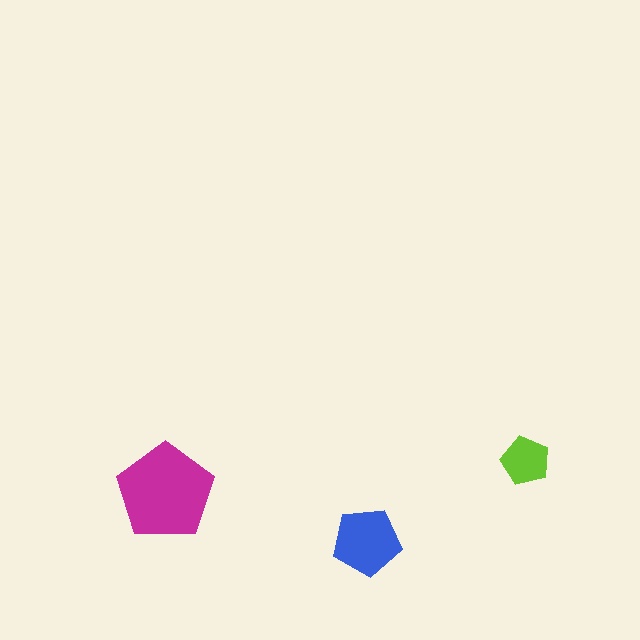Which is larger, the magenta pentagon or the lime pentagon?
The magenta one.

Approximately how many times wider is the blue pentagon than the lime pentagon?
About 1.5 times wider.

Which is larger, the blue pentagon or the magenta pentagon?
The magenta one.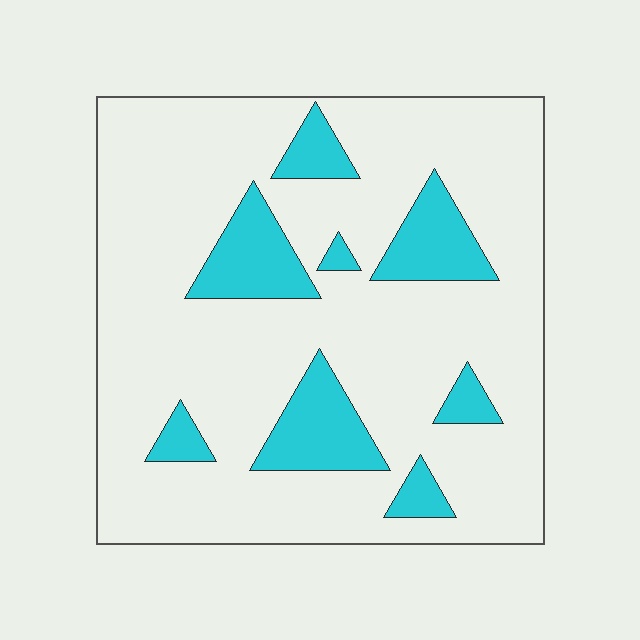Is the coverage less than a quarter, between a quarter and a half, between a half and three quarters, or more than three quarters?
Less than a quarter.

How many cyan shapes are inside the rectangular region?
8.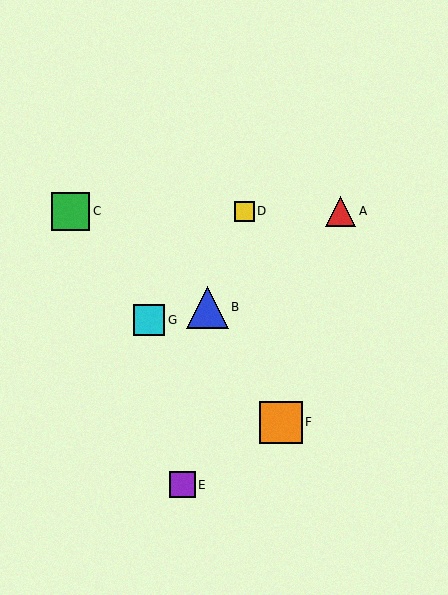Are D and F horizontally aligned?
No, D is at y≈211 and F is at y≈422.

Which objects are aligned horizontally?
Objects A, C, D are aligned horizontally.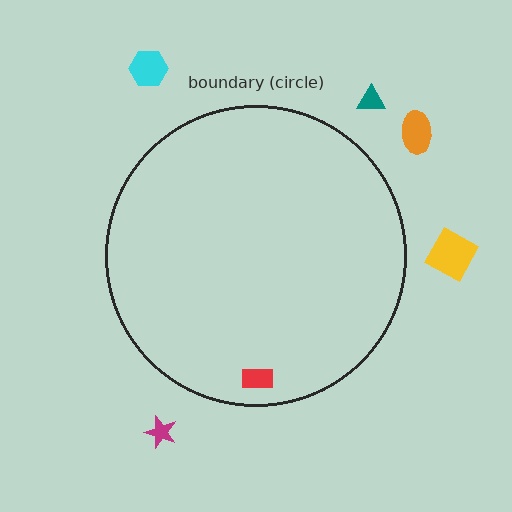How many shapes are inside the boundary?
1 inside, 5 outside.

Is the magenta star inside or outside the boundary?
Outside.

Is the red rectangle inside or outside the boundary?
Inside.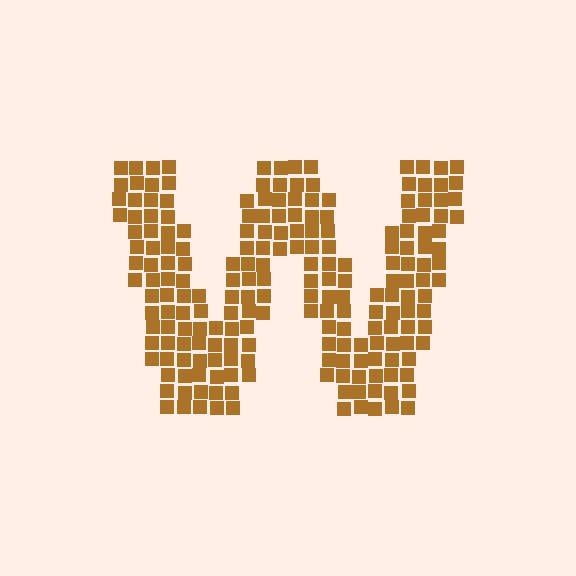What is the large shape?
The large shape is the letter W.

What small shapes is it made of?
It is made of small squares.